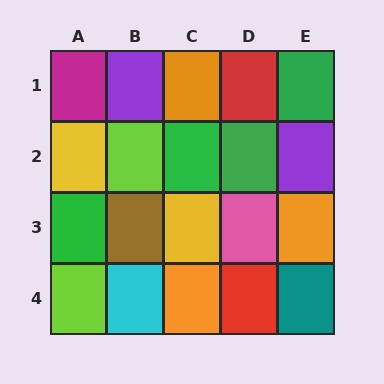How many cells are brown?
1 cell is brown.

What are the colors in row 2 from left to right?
Yellow, lime, green, green, purple.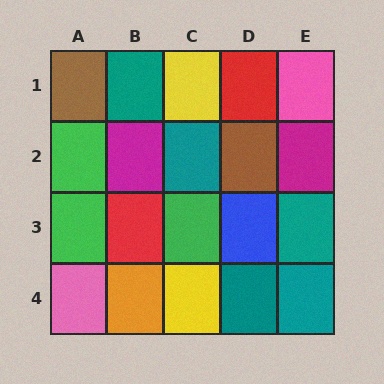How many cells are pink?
2 cells are pink.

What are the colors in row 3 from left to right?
Green, red, green, blue, teal.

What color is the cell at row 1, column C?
Yellow.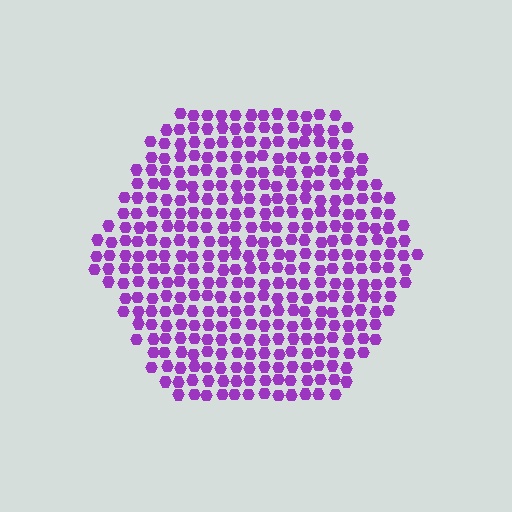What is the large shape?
The large shape is a hexagon.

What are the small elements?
The small elements are hexagons.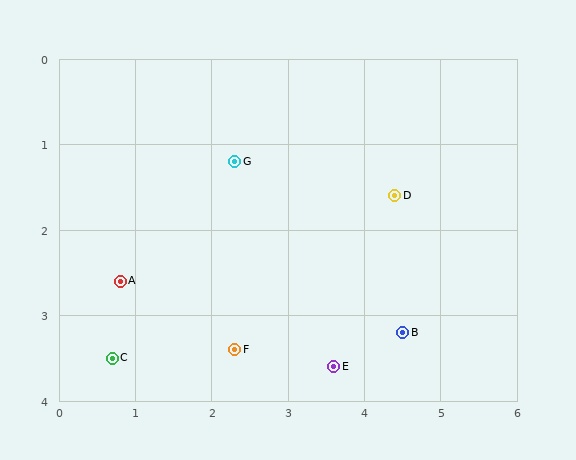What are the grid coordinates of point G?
Point G is at approximately (2.3, 1.2).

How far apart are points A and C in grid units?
Points A and C are about 0.9 grid units apart.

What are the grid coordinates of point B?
Point B is at approximately (4.5, 3.2).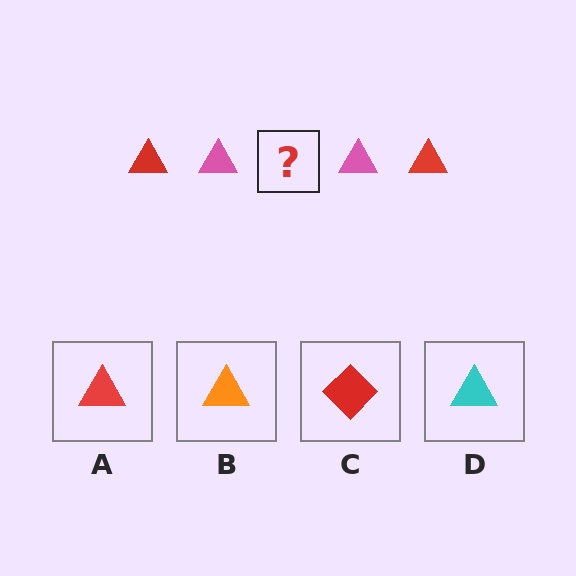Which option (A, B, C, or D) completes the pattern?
A.